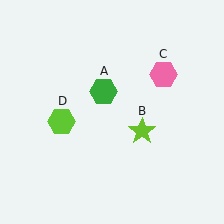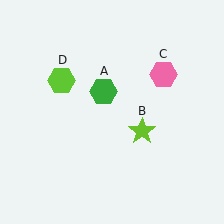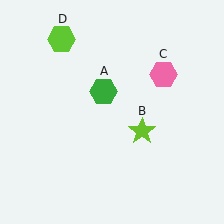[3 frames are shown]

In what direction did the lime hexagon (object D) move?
The lime hexagon (object D) moved up.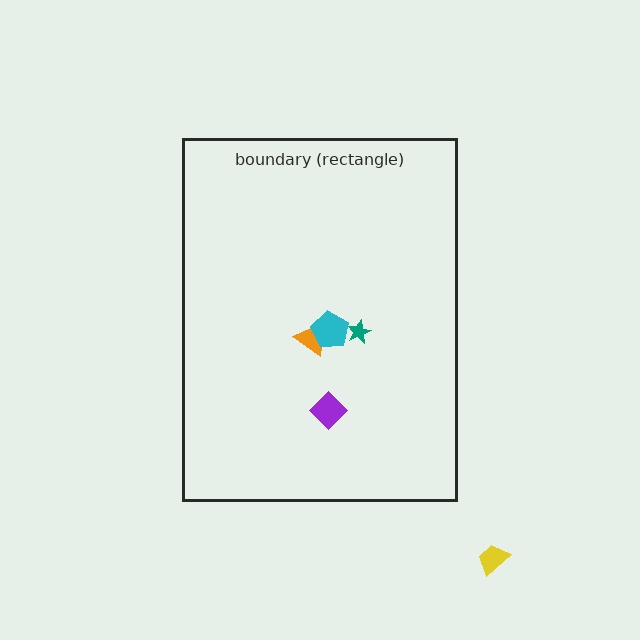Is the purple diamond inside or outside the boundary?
Inside.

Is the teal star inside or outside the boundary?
Inside.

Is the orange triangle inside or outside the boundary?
Inside.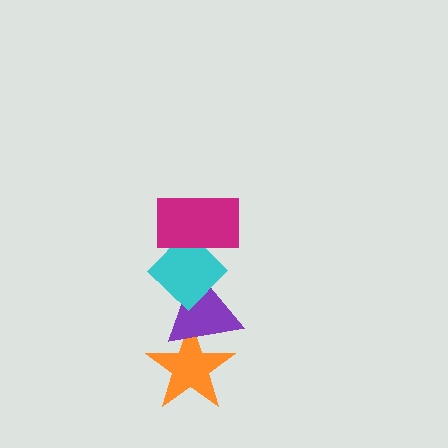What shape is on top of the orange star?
The purple triangle is on top of the orange star.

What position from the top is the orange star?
The orange star is 4th from the top.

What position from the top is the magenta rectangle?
The magenta rectangle is 1st from the top.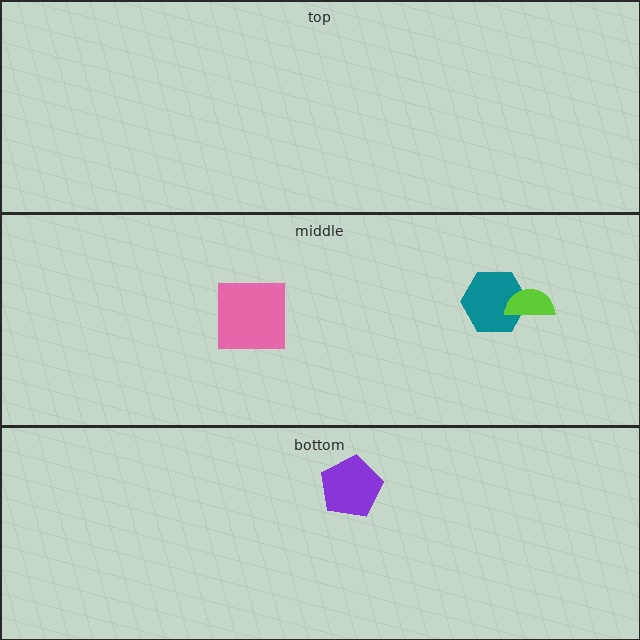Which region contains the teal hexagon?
The middle region.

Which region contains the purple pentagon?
The bottom region.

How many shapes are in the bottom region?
1.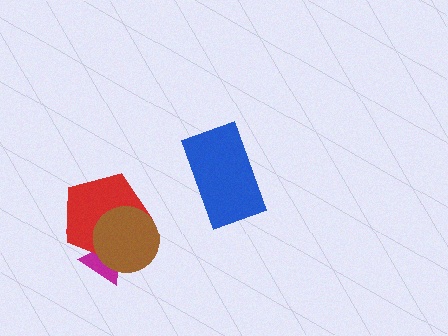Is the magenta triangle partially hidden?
Yes, it is partially covered by another shape.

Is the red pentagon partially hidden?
Yes, it is partially covered by another shape.